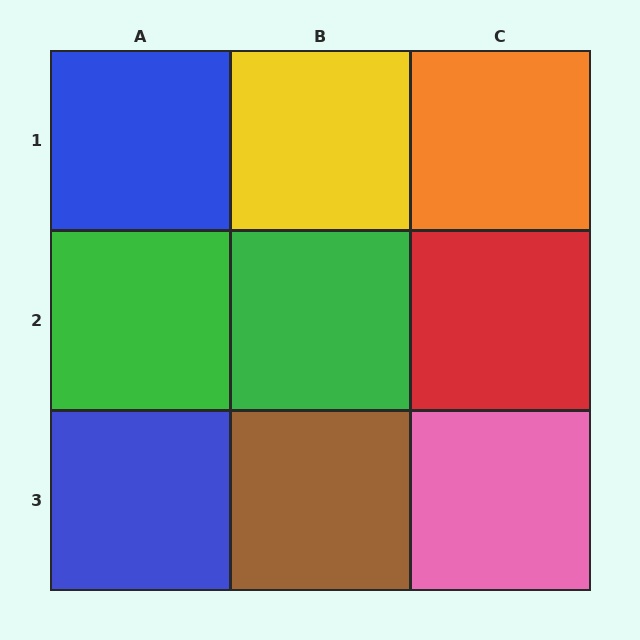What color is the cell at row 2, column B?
Green.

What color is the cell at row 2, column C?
Red.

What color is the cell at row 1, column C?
Orange.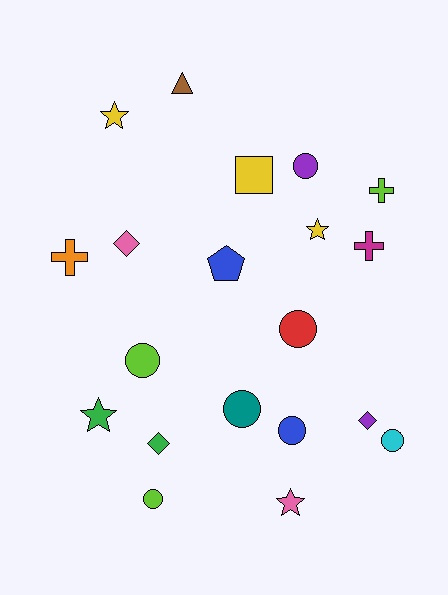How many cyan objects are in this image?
There is 1 cyan object.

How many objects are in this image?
There are 20 objects.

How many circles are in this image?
There are 7 circles.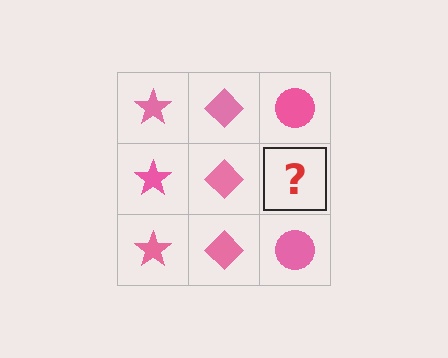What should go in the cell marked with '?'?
The missing cell should contain a pink circle.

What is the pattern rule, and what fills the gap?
The rule is that each column has a consistent shape. The gap should be filled with a pink circle.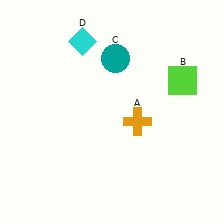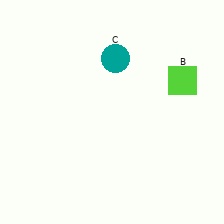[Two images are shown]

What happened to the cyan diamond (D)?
The cyan diamond (D) was removed in Image 2. It was in the top-left area of Image 1.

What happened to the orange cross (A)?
The orange cross (A) was removed in Image 2. It was in the bottom-right area of Image 1.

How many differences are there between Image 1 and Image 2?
There are 2 differences between the two images.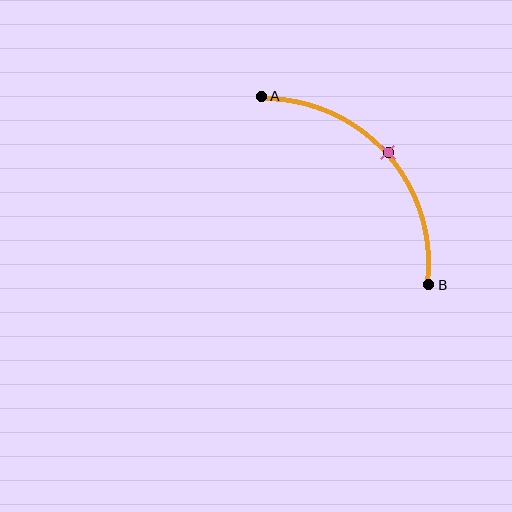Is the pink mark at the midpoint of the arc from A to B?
Yes. The pink mark lies on the arc at equal arc-length from both A and B — it is the arc midpoint.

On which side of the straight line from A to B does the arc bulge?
The arc bulges above and to the right of the straight line connecting A and B.